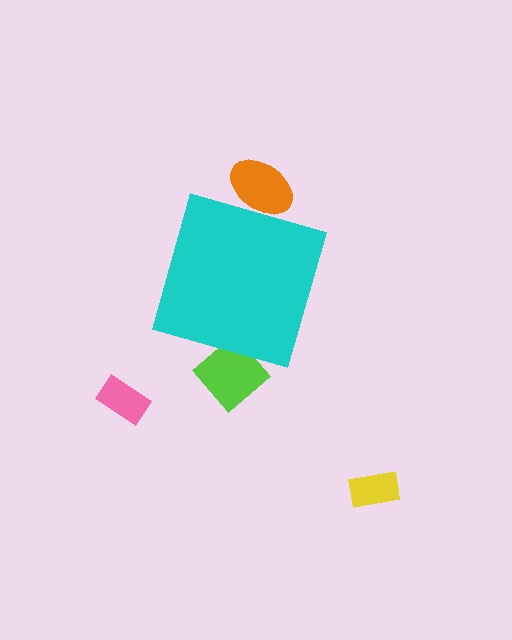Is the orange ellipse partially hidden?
Yes, the orange ellipse is partially hidden behind the cyan diamond.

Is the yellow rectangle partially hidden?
No, the yellow rectangle is fully visible.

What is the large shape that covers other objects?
A cyan diamond.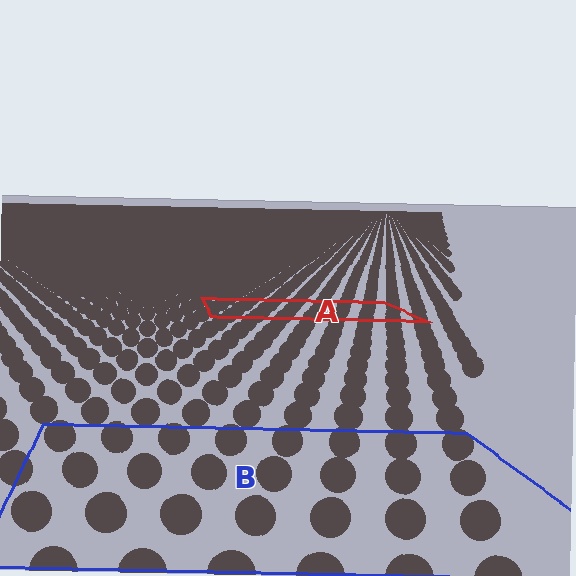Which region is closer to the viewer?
Region B is closer. The texture elements there are larger and more spread out.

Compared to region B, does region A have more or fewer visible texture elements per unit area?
Region A has more texture elements per unit area — they are packed more densely because it is farther away.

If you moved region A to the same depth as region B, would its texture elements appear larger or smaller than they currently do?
They would appear larger. At a closer depth, the same texture elements are projected at a bigger on-screen size.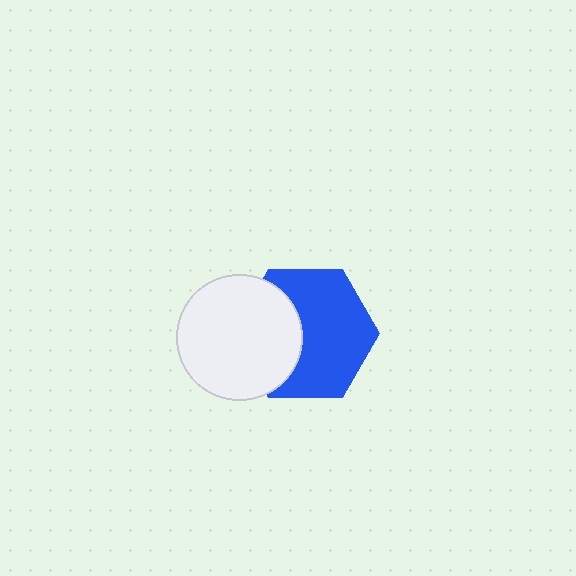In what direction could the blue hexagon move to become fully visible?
The blue hexagon could move right. That would shift it out from behind the white circle entirely.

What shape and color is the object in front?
The object in front is a white circle.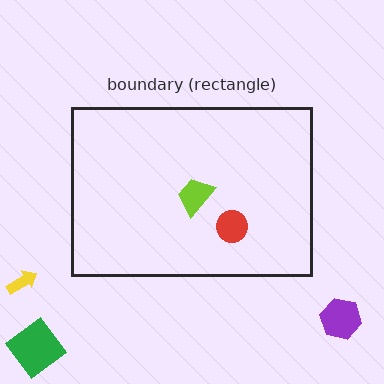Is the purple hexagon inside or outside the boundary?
Outside.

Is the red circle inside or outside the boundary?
Inside.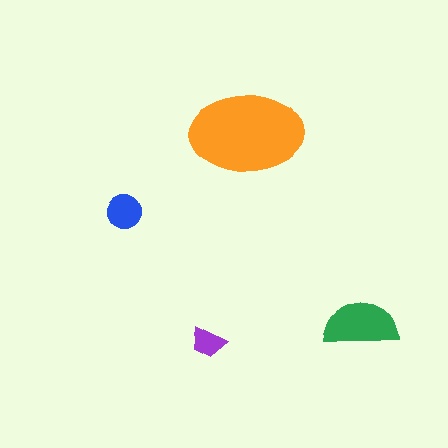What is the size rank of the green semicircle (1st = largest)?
2nd.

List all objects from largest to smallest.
The orange ellipse, the green semicircle, the blue circle, the purple trapezoid.